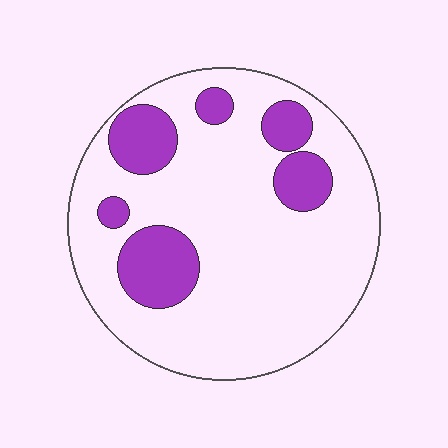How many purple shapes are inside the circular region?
6.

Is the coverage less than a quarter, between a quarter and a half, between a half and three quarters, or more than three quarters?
Less than a quarter.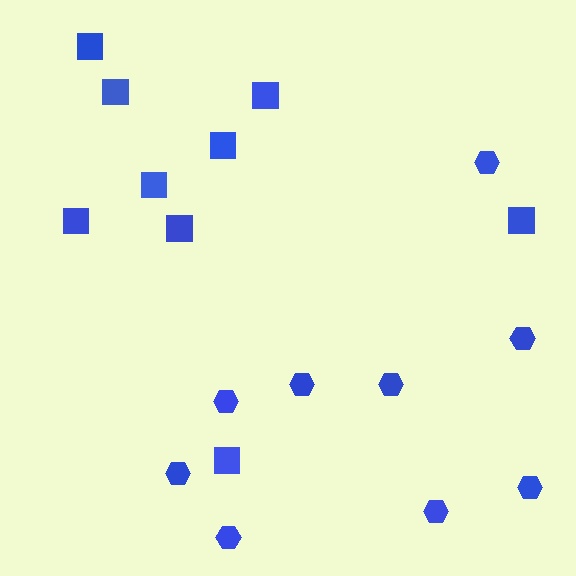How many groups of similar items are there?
There are 2 groups: one group of hexagons (9) and one group of squares (9).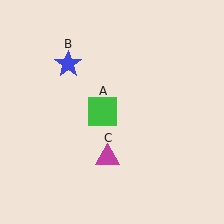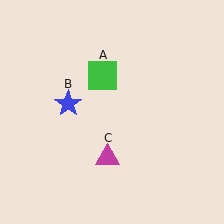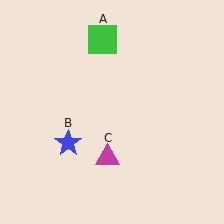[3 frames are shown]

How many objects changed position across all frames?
2 objects changed position: green square (object A), blue star (object B).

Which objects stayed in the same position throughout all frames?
Magenta triangle (object C) remained stationary.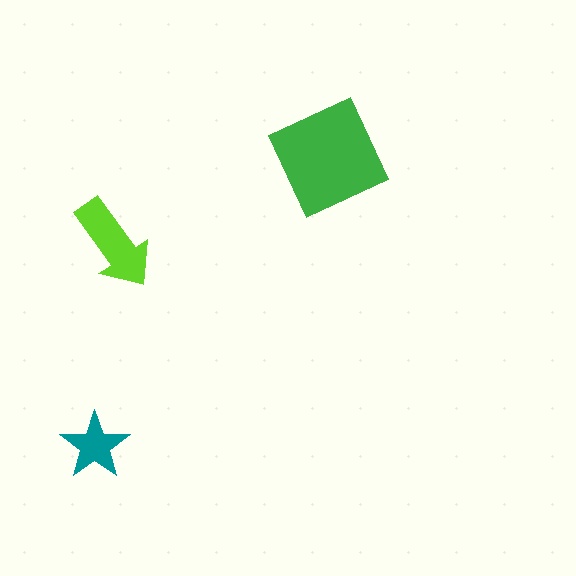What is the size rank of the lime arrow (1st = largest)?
2nd.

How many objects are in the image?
There are 3 objects in the image.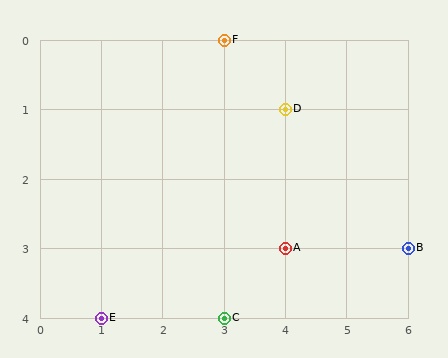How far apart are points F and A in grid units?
Points F and A are 1 column and 3 rows apart (about 3.2 grid units diagonally).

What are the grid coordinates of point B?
Point B is at grid coordinates (6, 3).